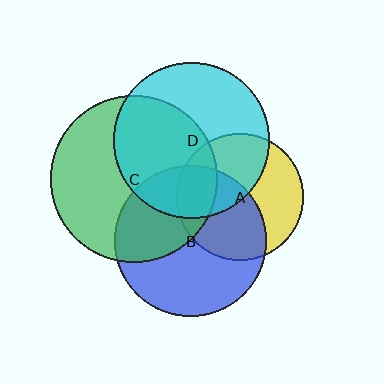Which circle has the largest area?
Circle C (green).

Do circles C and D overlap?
Yes.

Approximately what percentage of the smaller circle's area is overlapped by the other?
Approximately 50%.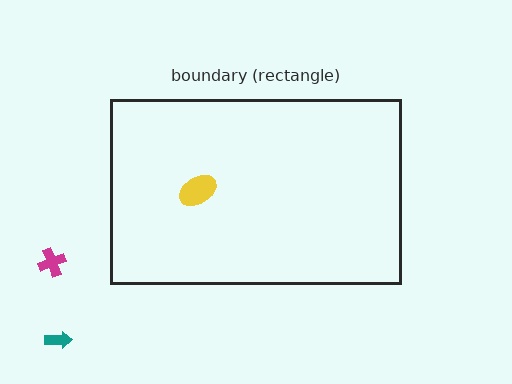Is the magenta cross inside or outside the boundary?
Outside.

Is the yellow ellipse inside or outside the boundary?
Inside.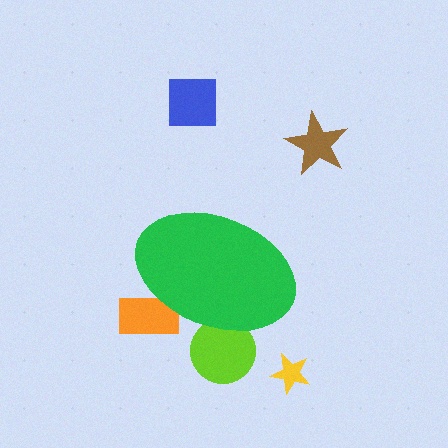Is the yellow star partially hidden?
No, the yellow star is fully visible.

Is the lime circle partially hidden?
Yes, the lime circle is partially hidden behind the green ellipse.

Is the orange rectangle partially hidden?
Yes, the orange rectangle is partially hidden behind the green ellipse.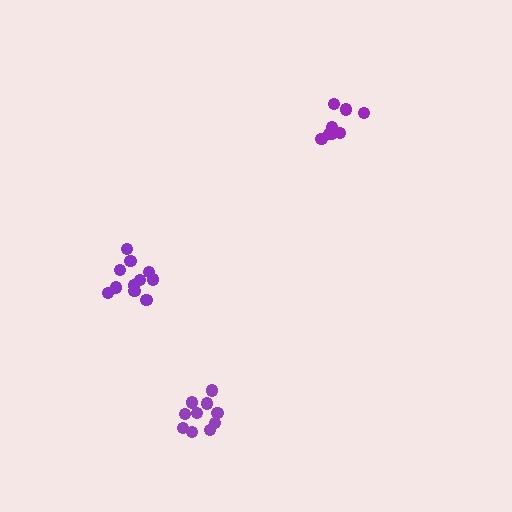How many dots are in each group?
Group 1: 11 dots, Group 2: 8 dots, Group 3: 10 dots (29 total).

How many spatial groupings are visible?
There are 3 spatial groupings.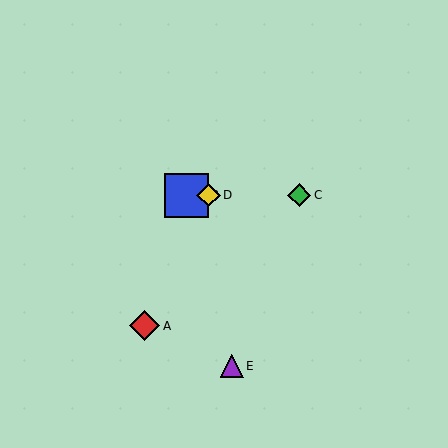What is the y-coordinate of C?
Object C is at y≈195.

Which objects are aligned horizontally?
Objects B, C, D are aligned horizontally.